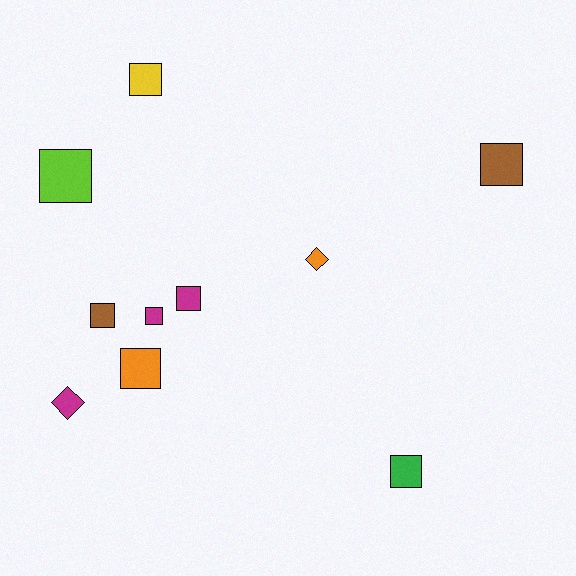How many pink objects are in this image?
There are no pink objects.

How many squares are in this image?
There are 8 squares.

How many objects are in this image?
There are 10 objects.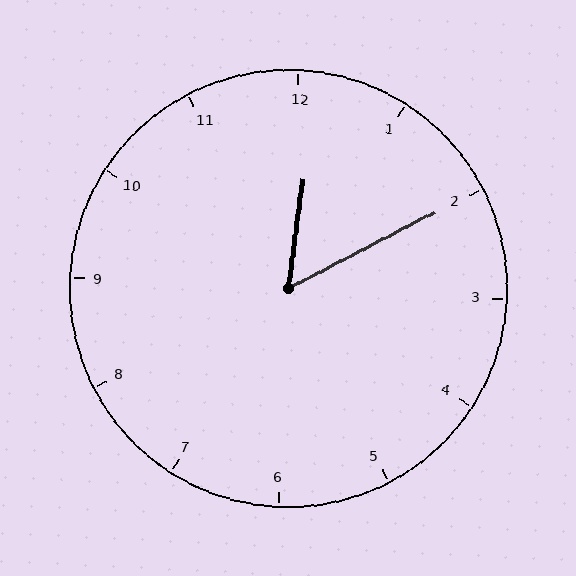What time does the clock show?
12:10.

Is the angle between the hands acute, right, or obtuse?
It is acute.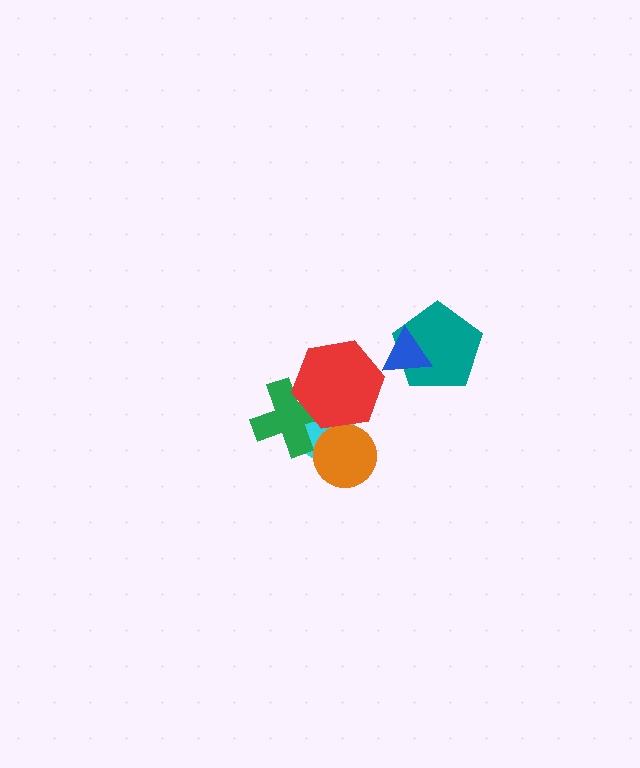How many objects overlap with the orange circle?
1 object overlaps with the orange circle.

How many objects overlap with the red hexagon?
2 objects overlap with the red hexagon.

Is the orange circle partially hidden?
No, no other shape covers it.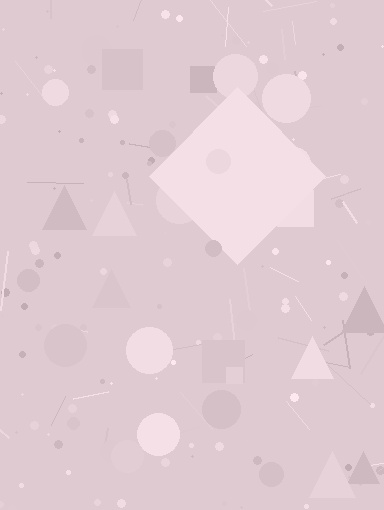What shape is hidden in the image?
A diamond is hidden in the image.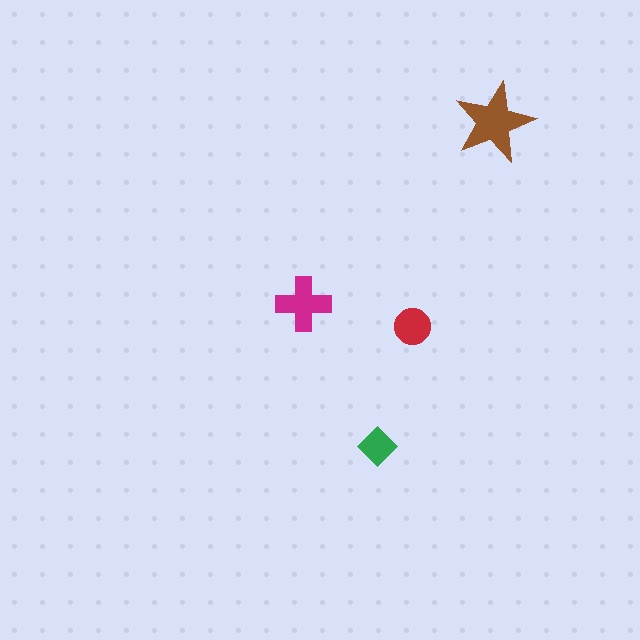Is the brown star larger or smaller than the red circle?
Larger.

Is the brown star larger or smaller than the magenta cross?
Larger.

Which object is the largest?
The brown star.